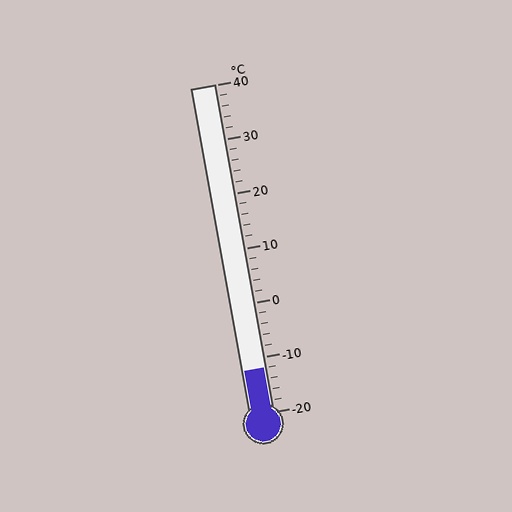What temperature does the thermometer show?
The thermometer shows approximately -12°C.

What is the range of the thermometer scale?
The thermometer scale ranges from -20°C to 40°C.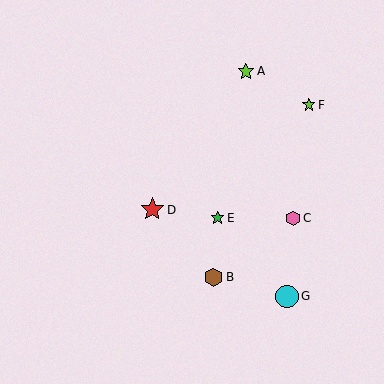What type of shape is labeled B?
Shape B is a brown hexagon.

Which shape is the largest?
The red star (labeled D) is the largest.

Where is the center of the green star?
The center of the green star is at (217, 218).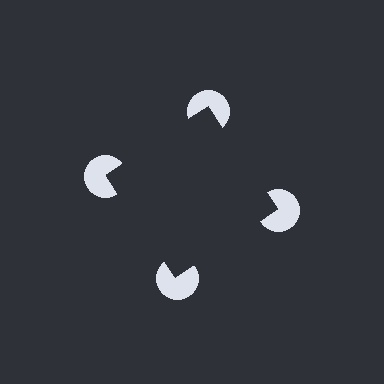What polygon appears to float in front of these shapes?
An illusory square — its edges are inferred from the aligned wedge cuts in the pac-man discs, not physically drawn.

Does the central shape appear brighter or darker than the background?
It typically appears slightly darker than the background, even though no actual brightness change is drawn.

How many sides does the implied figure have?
4 sides.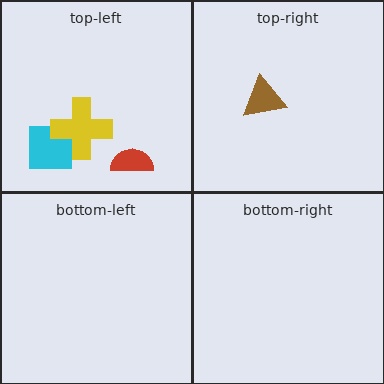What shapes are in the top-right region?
The brown triangle.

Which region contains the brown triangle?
The top-right region.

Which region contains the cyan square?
The top-left region.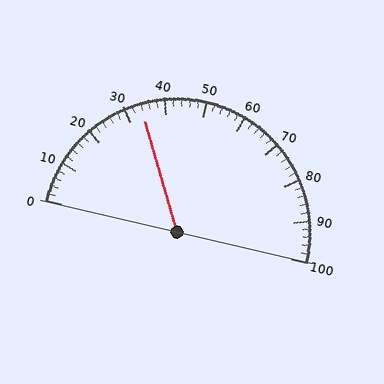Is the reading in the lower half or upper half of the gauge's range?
The reading is in the lower half of the range (0 to 100).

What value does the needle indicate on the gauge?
The needle indicates approximately 34.